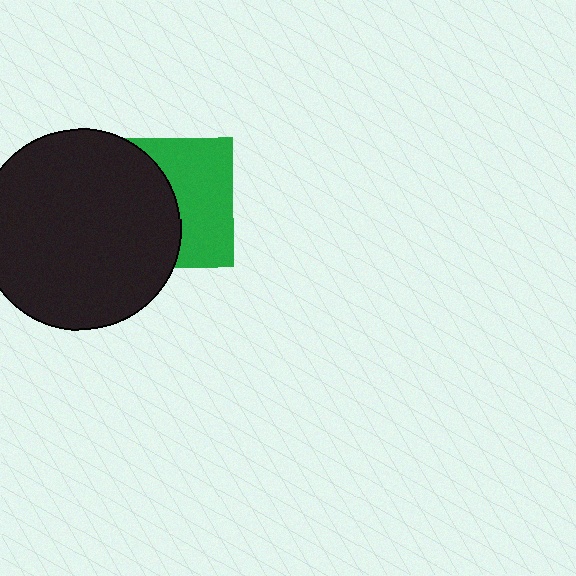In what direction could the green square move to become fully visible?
The green square could move right. That would shift it out from behind the black circle entirely.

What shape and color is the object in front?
The object in front is a black circle.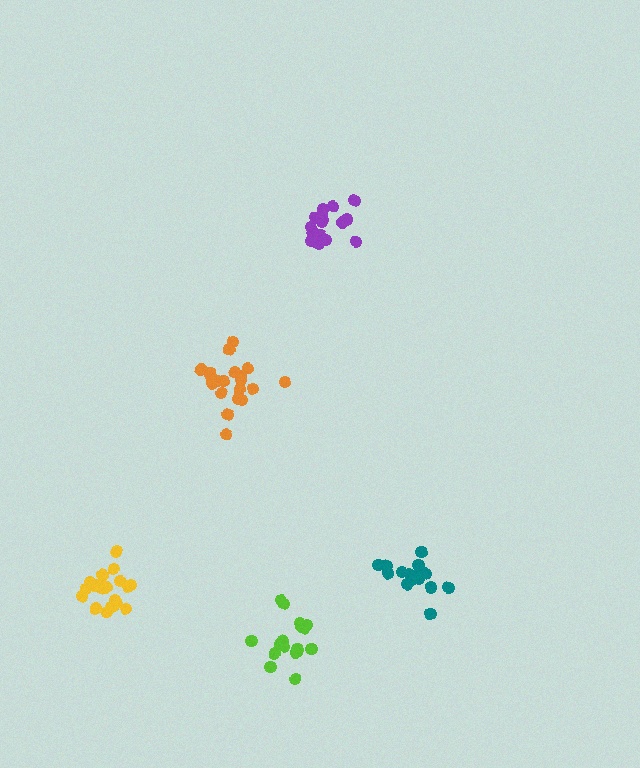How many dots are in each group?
Group 1: 16 dots, Group 2: 15 dots, Group 3: 20 dots, Group 4: 20 dots, Group 5: 18 dots (89 total).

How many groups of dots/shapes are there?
There are 5 groups.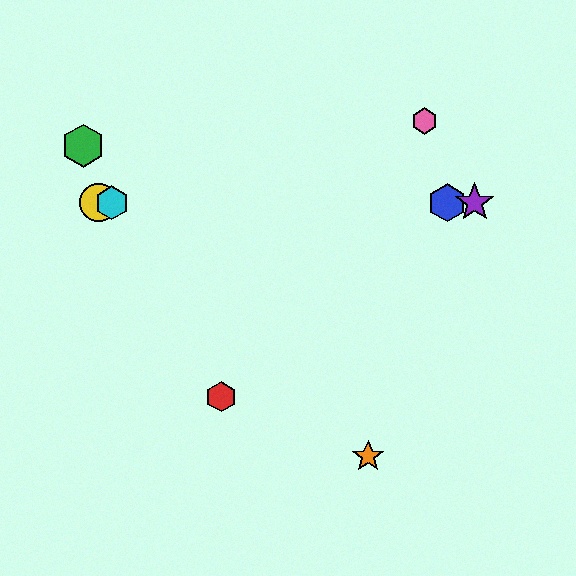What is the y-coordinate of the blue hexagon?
The blue hexagon is at y≈203.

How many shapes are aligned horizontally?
4 shapes (the blue hexagon, the yellow circle, the purple star, the cyan hexagon) are aligned horizontally.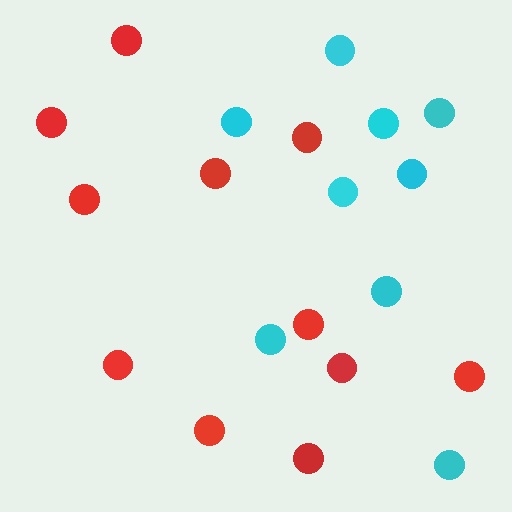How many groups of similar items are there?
There are 2 groups: one group of red circles (11) and one group of cyan circles (9).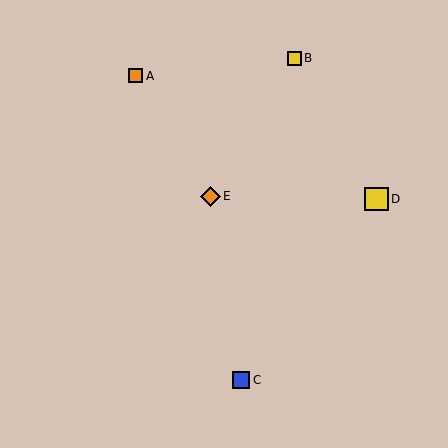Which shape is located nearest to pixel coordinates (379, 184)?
The yellow square (labeled D) at (377, 199) is nearest to that location.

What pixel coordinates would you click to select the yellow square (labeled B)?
Click at (294, 58) to select the yellow square B.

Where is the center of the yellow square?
The center of the yellow square is at (377, 199).